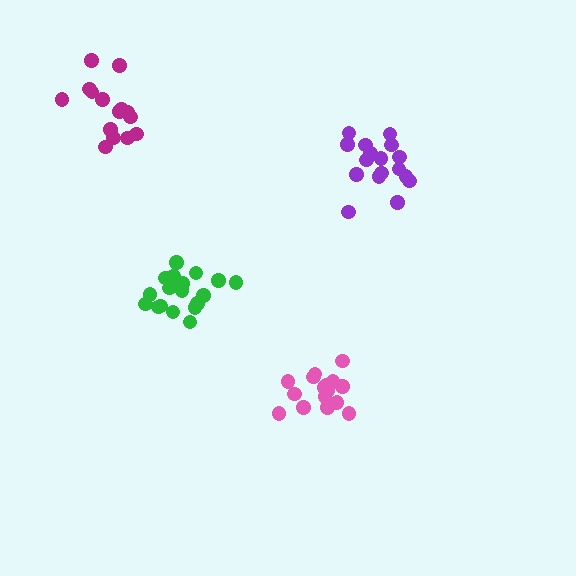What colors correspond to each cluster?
The clusters are colored: green, pink, purple, magenta.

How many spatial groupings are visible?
There are 4 spatial groupings.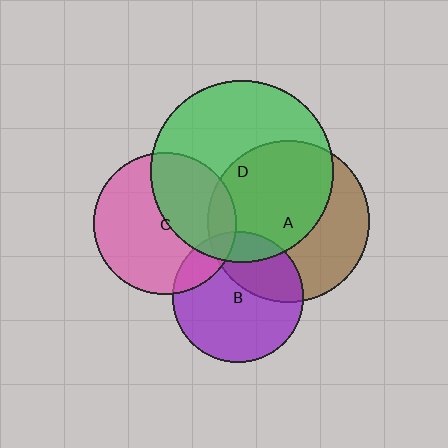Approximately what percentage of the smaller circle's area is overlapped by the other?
Approximately 15%.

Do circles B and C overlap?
Yes.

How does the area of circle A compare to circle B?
Approximately 1.5 times.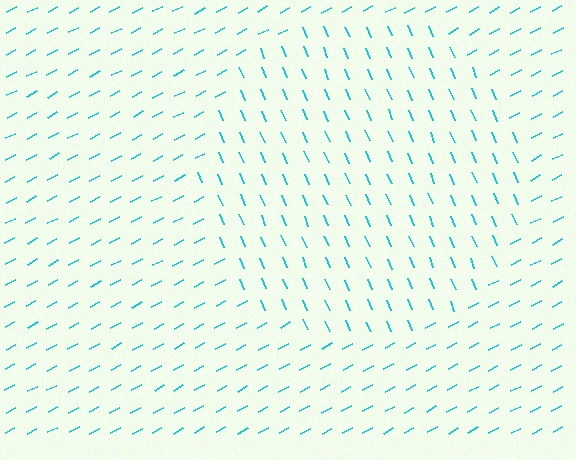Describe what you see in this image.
The image is filled with small cyan line segments. A circle region in the image has lines oriented differently from the surrounding lines, creating a visible texture boundary.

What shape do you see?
I see a circle.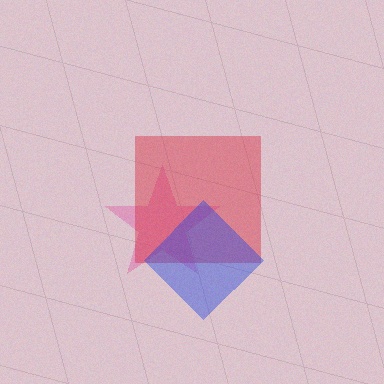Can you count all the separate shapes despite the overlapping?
Yes, there are 3 separate shapes.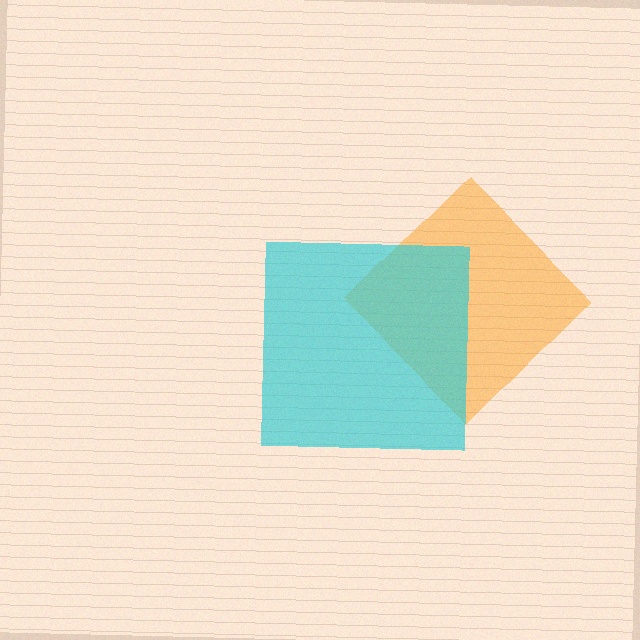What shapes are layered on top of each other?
The layered shapes are: an orange diamond, a cyan square.